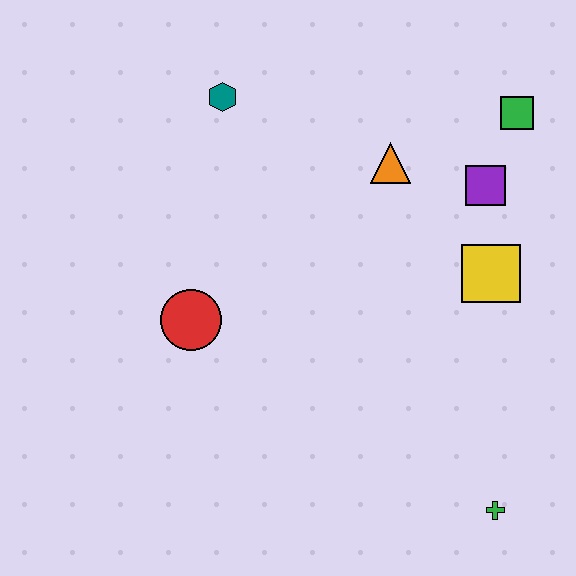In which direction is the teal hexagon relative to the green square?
The teal hexagon is to the left of the green square.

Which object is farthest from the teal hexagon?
The green cross is farthest from the teal hexagon.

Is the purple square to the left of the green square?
Yes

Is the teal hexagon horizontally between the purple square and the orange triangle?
No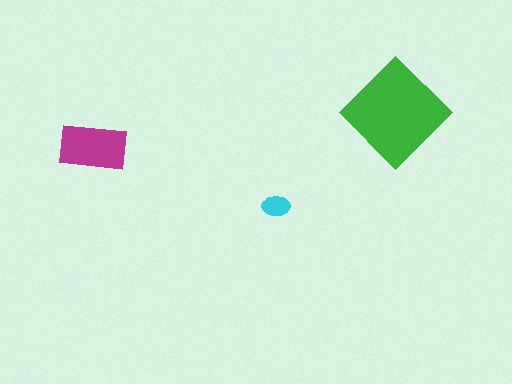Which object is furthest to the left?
The magenta rectangle is leftmost.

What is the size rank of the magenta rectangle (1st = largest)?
2nd.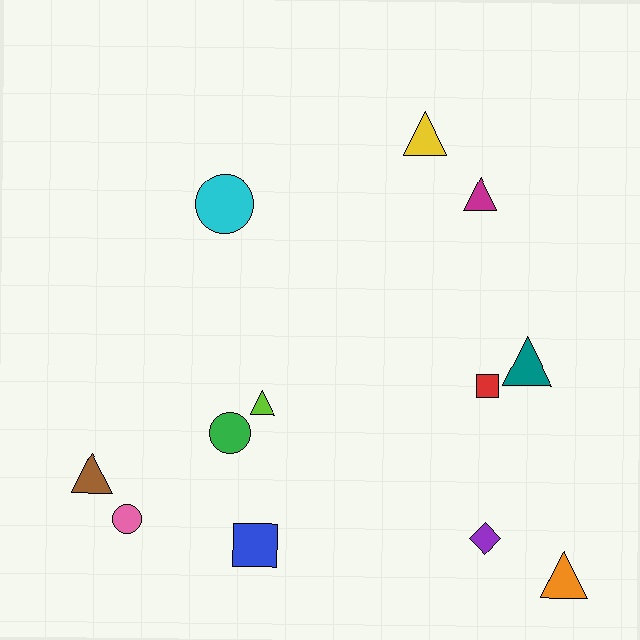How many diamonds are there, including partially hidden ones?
There is 1 diamond.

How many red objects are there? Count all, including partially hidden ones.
There is 1 red object.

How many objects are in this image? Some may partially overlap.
There are 12 objects.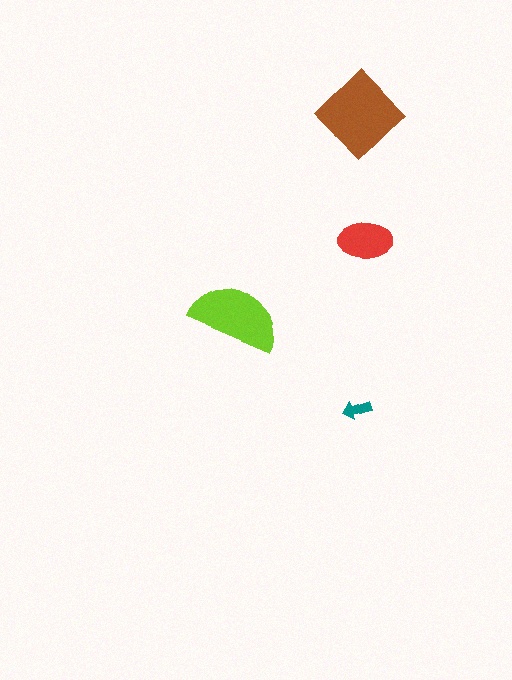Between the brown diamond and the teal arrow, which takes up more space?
The brown diamond.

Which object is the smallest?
The teal arrow.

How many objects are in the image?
There are 4 objects in the image.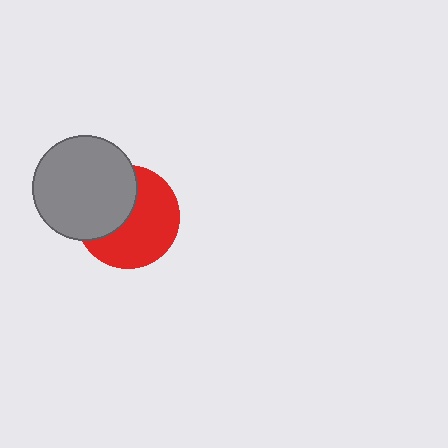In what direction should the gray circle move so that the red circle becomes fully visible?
The gray circle should move toward the upper-left. That is the shortest direction to clear the overlap and leave the red circle fully visible.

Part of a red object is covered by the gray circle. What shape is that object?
It is a circle.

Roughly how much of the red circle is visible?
About half of it is visible (roughly 60%).